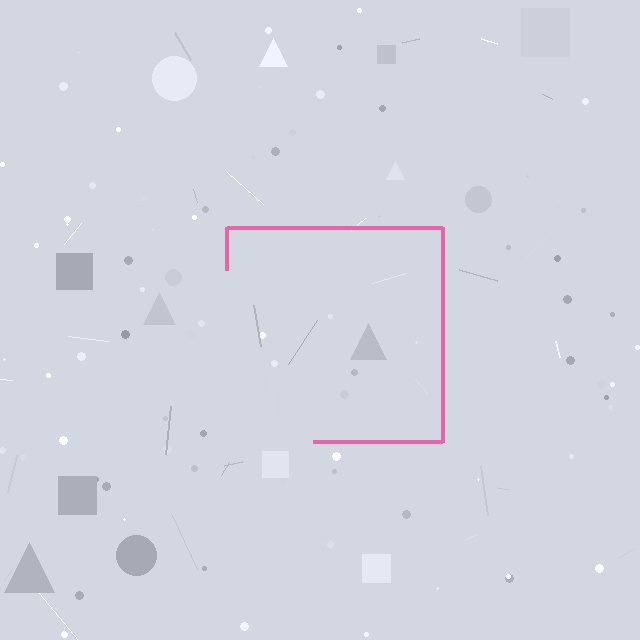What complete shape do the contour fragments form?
The contour fragments form a square.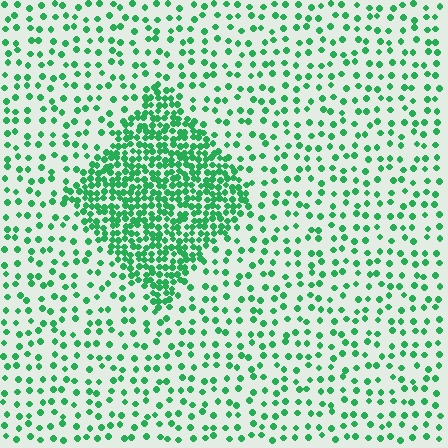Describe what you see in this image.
The image contains small green elements arranged at two different densities. A diamond-shaped region is visible where the elements are more densely packed than the surrounding area.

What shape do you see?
I see a diamond.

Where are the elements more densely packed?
The elements are more densely packed inside the diamond boundary.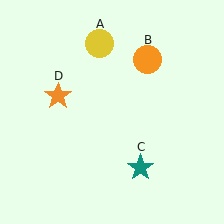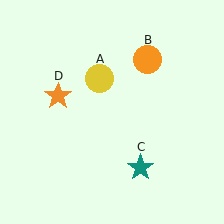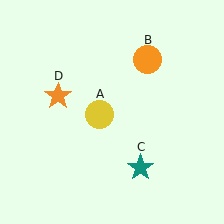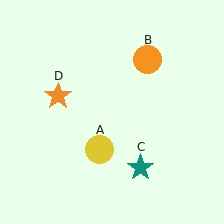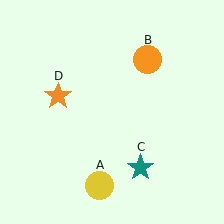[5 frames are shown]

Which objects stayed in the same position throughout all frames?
Orange circle (object B) and teal star (object C) and orange star (object D) remained stationary.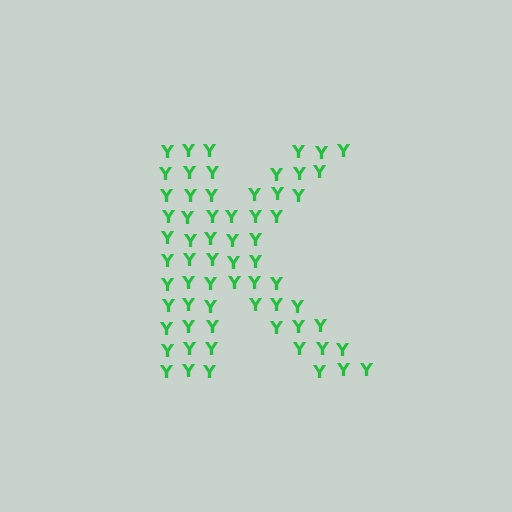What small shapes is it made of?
It is made of small letter Y's.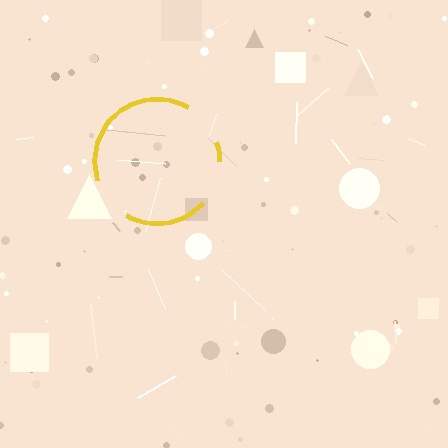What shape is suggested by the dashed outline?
The dashed outline suggests a circle.